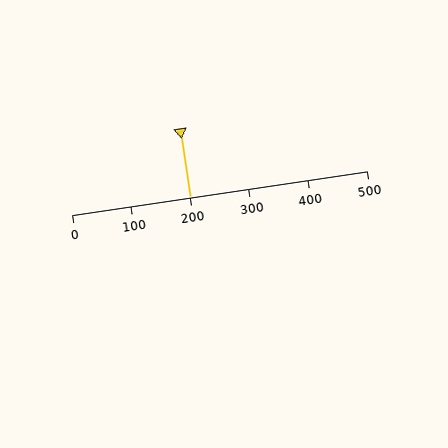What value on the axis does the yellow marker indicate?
The marker indicates approximately 200.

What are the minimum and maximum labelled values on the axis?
The axis runs from 0 to 500.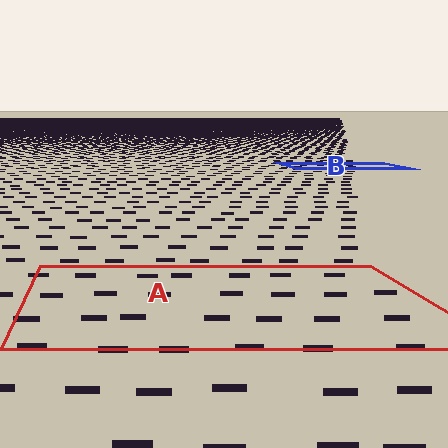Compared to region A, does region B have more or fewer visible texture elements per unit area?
Region B has more texture elements per unit area — they are packed more densely because it is farther away.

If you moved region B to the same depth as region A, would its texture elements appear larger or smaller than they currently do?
They would appear larger. At a closer depth, the same texture elements are projected at a bigger on-screen size.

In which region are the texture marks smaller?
The texture marks are smaller in region B, because it is farther away.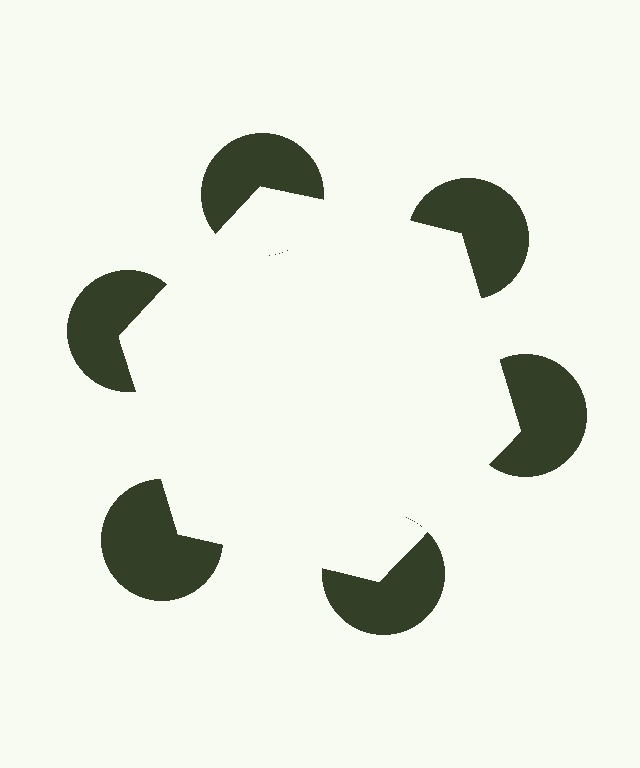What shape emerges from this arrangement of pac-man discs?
An illusory hexagon — its edges are inferred from the aligned wedge cuts in the pac-man discs, not physically drawn.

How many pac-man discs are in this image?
There are 6 — one at each vertex of the illusory hexagon.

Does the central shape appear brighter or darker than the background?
It typically appears slightly brighter than the background, even though no actual brightness change is drawn.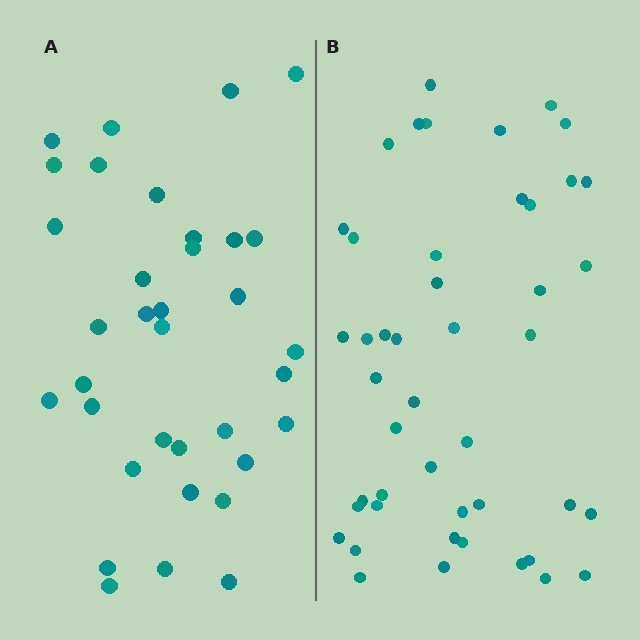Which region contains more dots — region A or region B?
Region B (the right region) has more dots.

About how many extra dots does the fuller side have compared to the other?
Region B has roughly 12 or so more dots than region A.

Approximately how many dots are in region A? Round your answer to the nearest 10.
About 40 dots. (The exact count is 35, which rounds to 40.)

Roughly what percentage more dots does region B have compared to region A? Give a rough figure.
About 30% more.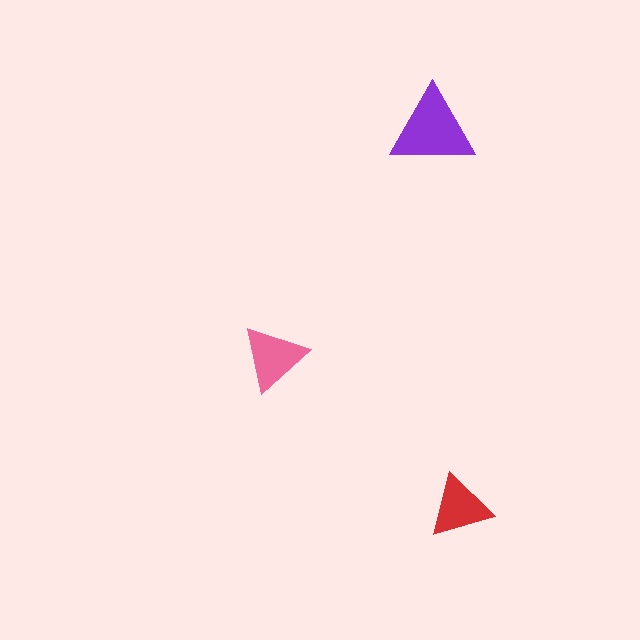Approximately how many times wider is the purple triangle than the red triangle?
About 1.5 times wider.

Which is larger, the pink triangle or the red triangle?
The pink one.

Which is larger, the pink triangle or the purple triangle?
The purple one.